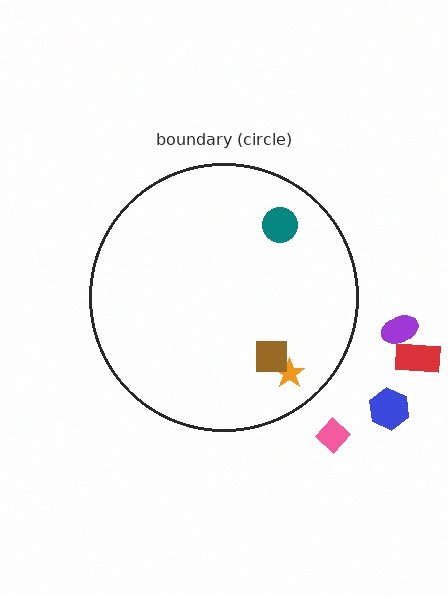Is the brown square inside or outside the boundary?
Inside.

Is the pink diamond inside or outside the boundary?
Outside.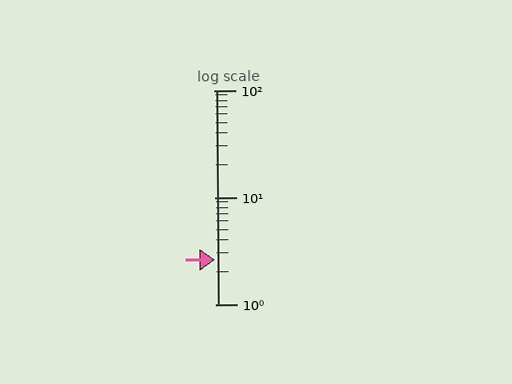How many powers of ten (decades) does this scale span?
The scale spans 2 decades, from 1 to 100.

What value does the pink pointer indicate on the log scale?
The pointer indicates approximately 2.6.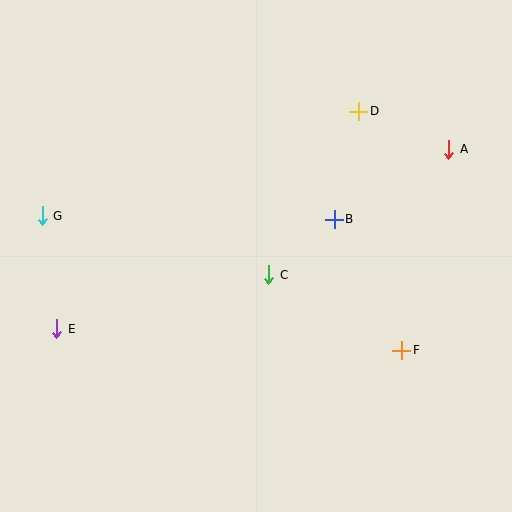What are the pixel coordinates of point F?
Point F is at (402, 350).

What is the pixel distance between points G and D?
The distance between G and D is 333 pixels.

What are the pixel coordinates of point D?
Point D is at (359, 111).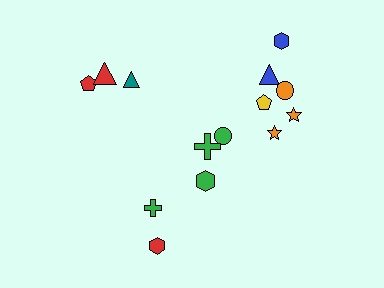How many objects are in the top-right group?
There are 6 objects.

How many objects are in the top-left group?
There are 3 objects.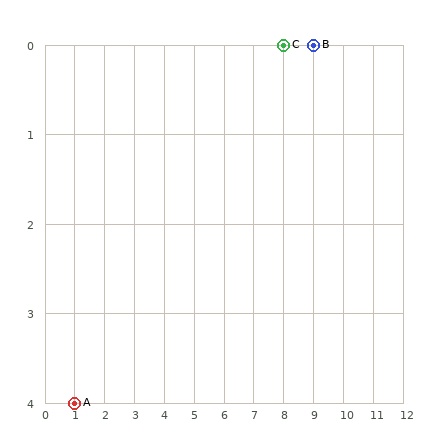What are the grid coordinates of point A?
Point A is at grid coordinates (1, 4).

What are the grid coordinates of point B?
Point B is at grid coordinates (9, 0).